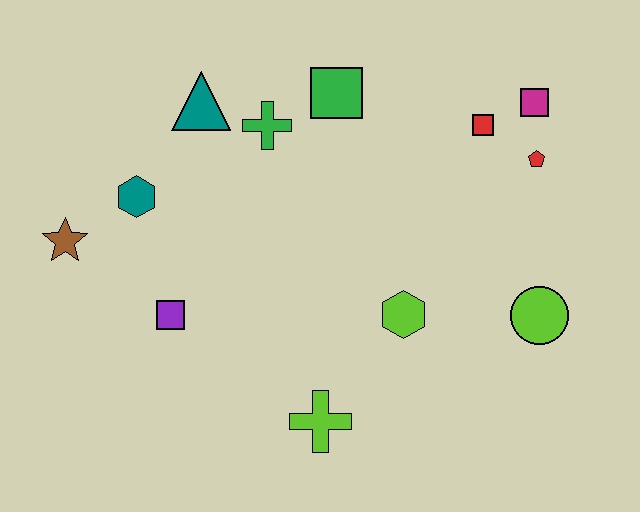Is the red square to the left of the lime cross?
No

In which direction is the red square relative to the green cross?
The red square is to the right of the green cross.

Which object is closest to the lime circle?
The lime hexagon is closest to the lime circle.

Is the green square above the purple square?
Yes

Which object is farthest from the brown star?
The magenta square is farthest from the brown star.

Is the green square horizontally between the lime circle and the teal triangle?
Yes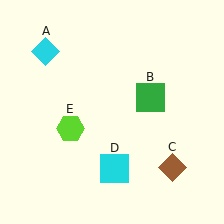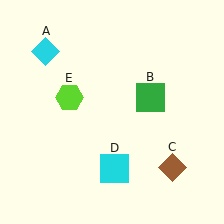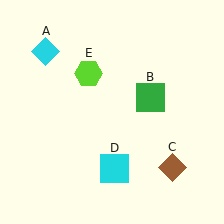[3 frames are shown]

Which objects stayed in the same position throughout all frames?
Cyan diamond (object A) and green square (object B) and brown diamond (object C) and cyan square (object D) remained stationary.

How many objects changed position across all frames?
1 object changed position: lime hexagon (object E).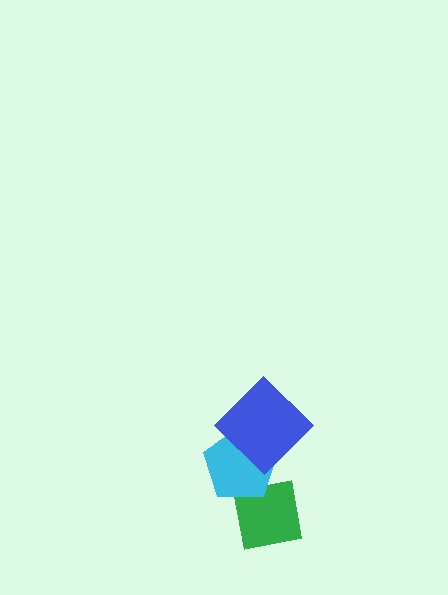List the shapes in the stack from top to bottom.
From top to bottom: the blue diamond, the cyan pentagon, the green square.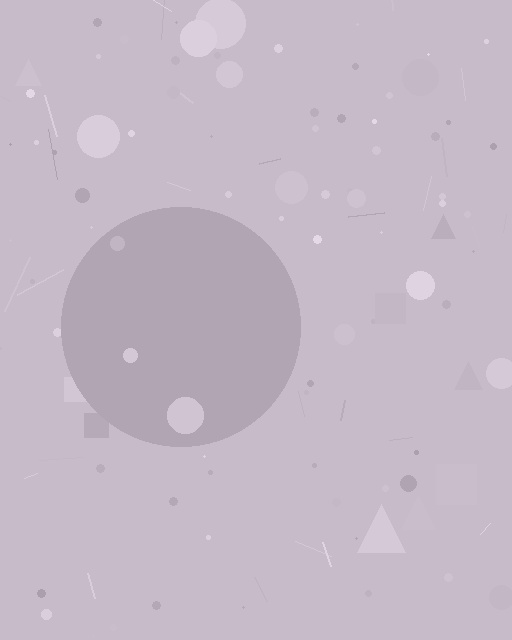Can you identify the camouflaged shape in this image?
The camouflaged shape is a circle.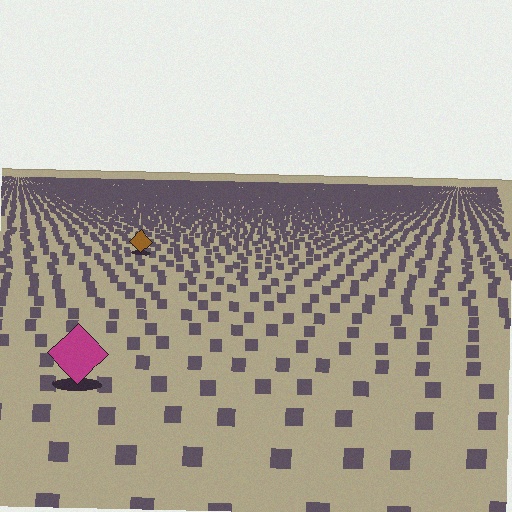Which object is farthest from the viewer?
The brown diamond is farthest from the viewer. It appears smaller and the ground texture around it is denser.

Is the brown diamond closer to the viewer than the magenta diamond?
No. The magenta diamond is closer — you can tell from the texture gradient: the ground texture is coarser near it.